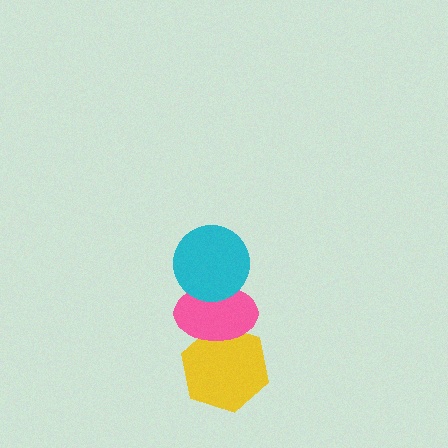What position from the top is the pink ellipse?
The pink ellipse is 2nd from the top.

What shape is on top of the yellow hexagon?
The pink ellipse is on top of the yellow hexagon.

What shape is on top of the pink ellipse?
The cyan circle is on top of the pink ellipse.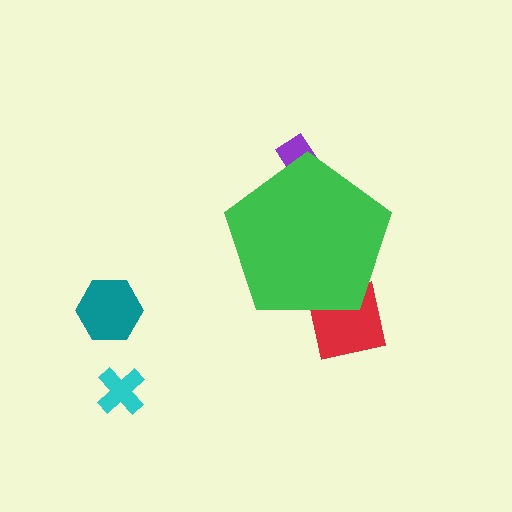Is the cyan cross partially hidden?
No, the cyan cross is fully visible.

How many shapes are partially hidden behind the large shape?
2 shapes are partially hidden.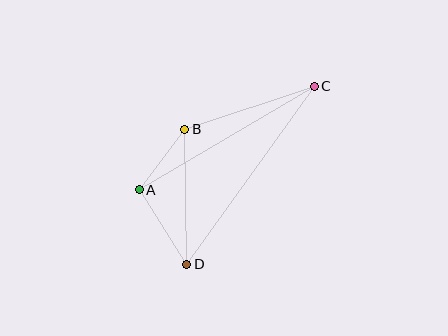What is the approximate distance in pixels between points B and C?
The distance between B and C is approximately 137 pixels.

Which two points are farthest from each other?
Points C and D are farthest from each other.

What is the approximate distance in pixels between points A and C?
The distance between A and C is approximately 203 pixels.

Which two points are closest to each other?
Points A and B are closest to each other.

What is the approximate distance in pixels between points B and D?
The distance between B and D is approximately 135 pixels.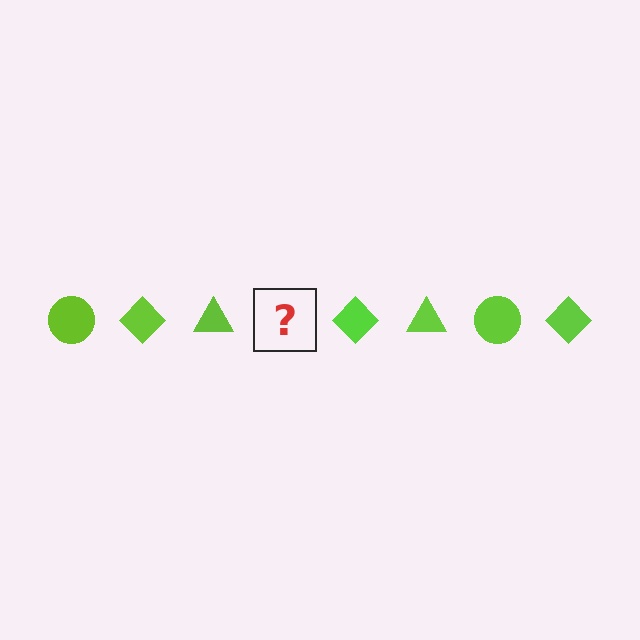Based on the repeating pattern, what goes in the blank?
The blank should be a lime circle.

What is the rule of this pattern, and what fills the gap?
The rule is that the pattern cycles through circle, diamond, triangle shapes in lime. The gap should be filled with a lime circle.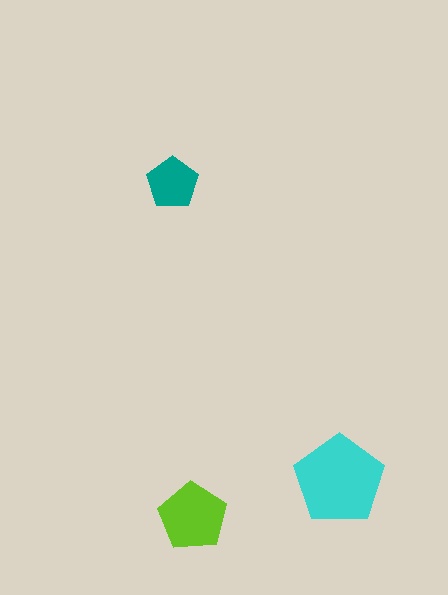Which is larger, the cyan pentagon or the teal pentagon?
The cyan one.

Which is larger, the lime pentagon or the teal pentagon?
The lime one.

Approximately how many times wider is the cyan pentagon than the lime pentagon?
About 1.5 times wider.